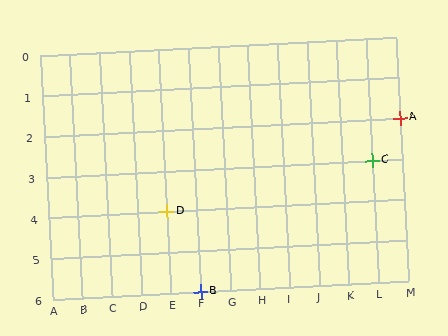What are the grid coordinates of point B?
Point B is at grid coordinates (F, 6).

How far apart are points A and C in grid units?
Points A and C are 1 column and 1 row apart (about 1.4 grid units diagonally).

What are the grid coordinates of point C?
Point C is at grid coordinates (L, 3).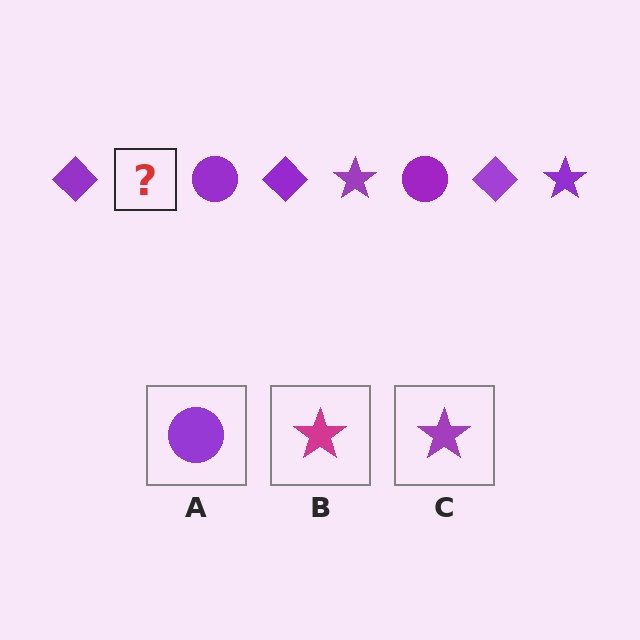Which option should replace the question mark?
Option C.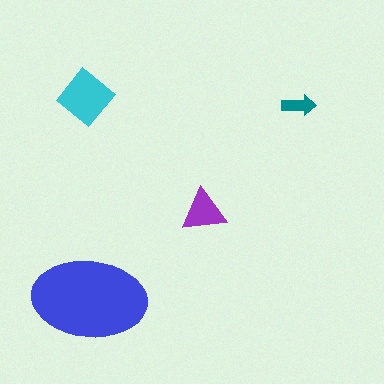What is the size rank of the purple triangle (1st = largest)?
3rd.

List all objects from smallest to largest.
The teal arrow, the purple triangle, the cyan diamond, the blue ellipse.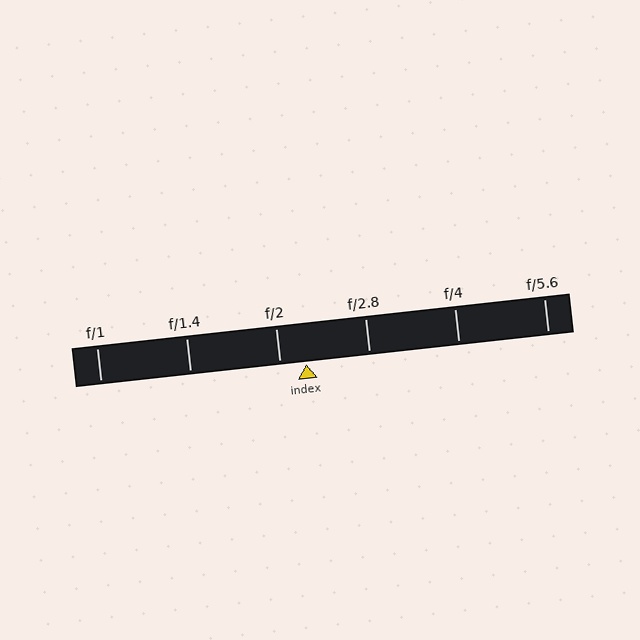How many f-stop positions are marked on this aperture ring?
There are 6 f-stop positions marked.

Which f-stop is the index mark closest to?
The index mark is closest to f/2.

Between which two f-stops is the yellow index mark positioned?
The index mark is between f/2 and f/2.8.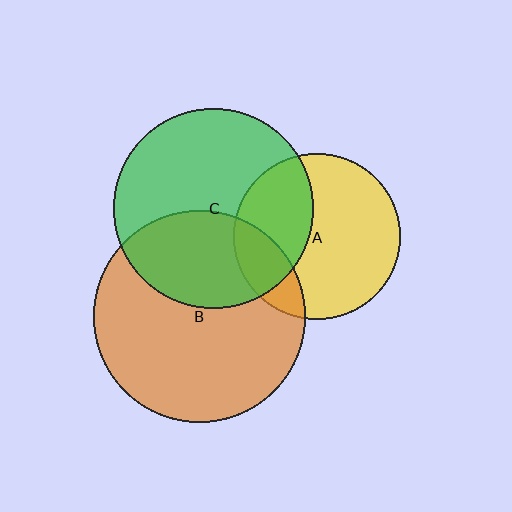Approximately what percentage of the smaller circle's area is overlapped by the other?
Approximately 20%.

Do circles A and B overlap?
Yes.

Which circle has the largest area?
Circle B (orange).